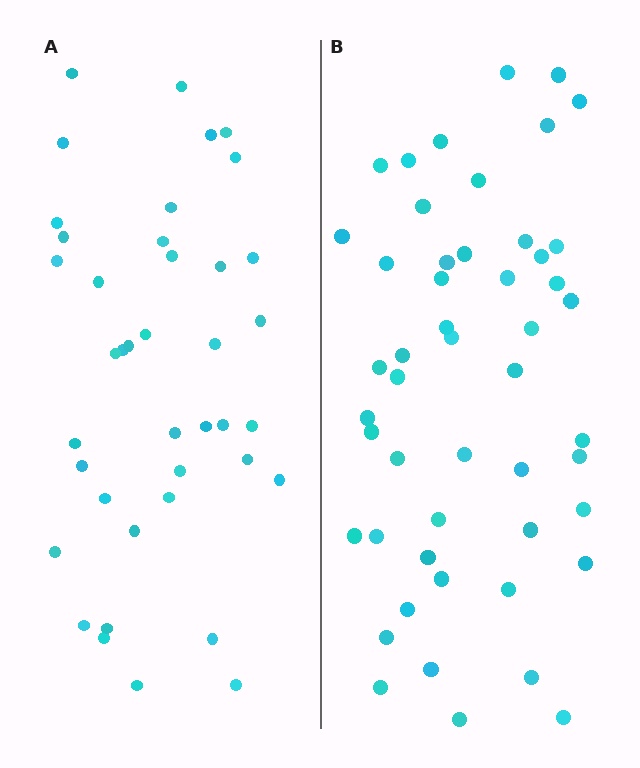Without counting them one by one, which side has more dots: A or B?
Region B (the right region) has more dots.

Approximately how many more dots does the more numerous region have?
Region B has roughly 10 or so more dots than region A.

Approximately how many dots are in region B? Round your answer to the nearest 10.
About 50 dots.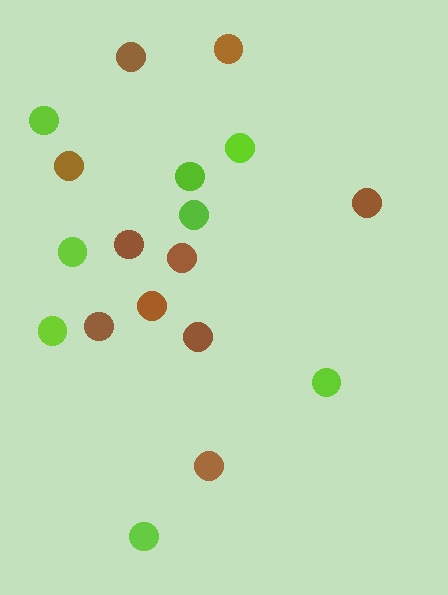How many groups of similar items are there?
There are 2 groups: one group of brown circles (10) and one group of lime circles (8).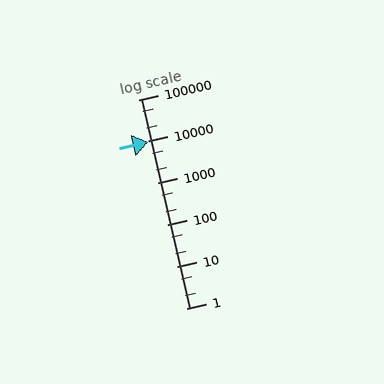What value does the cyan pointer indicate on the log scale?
The pointer indicates approximately 9800.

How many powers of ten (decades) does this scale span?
The scale spans 5 decades, from 1 to 100000.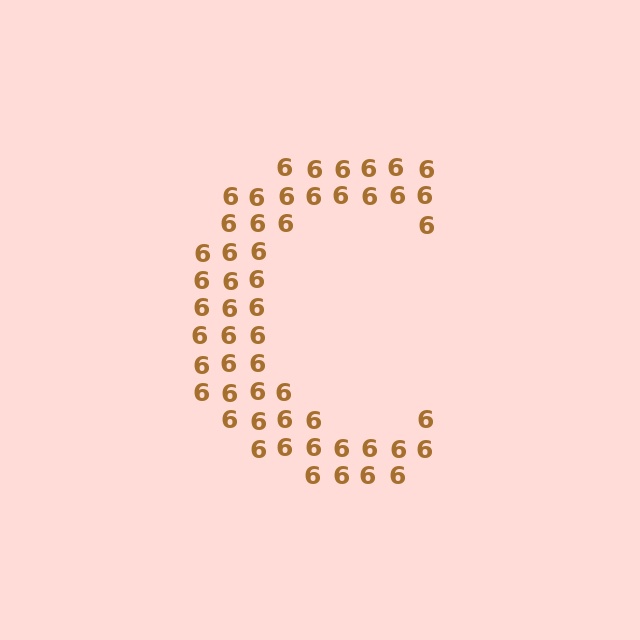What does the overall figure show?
The overall figure shows the letter C.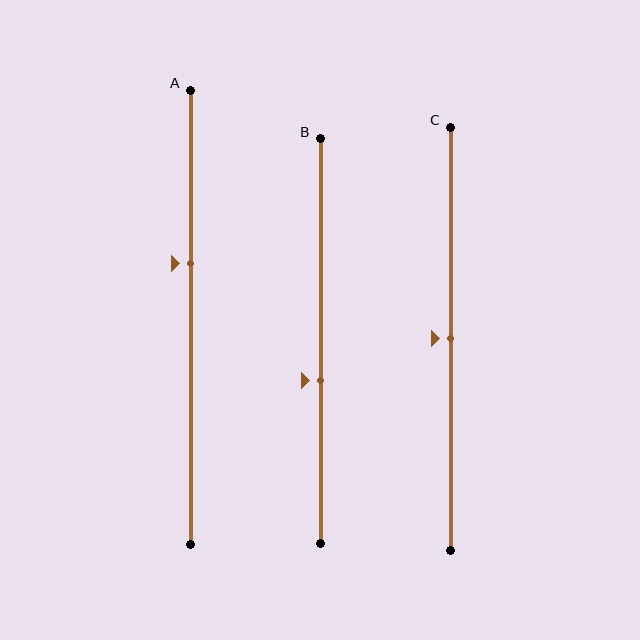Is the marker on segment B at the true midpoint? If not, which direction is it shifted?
No, the marker on segment B is shifted downward by about 10% of the segment length.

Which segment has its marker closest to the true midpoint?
Segment C has its marker closest to the true midpoint.